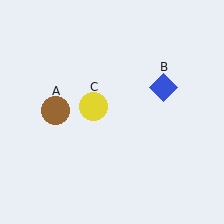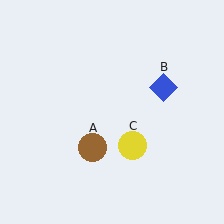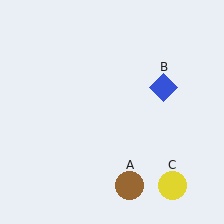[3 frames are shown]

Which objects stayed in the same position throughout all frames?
Blue diamond (object B) remained stationary.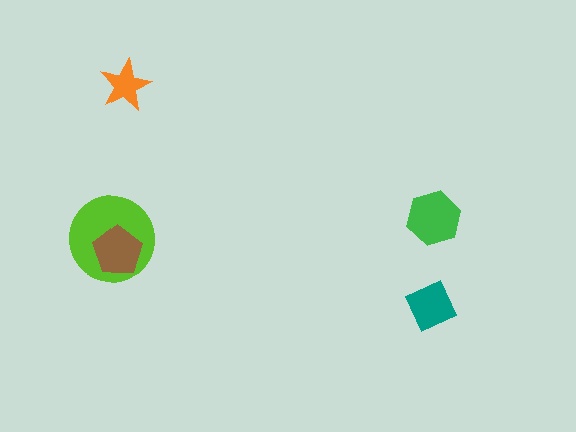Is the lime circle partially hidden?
Yes, it is partially covered by another shape.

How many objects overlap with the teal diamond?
0 objects overlap with the teal diamond.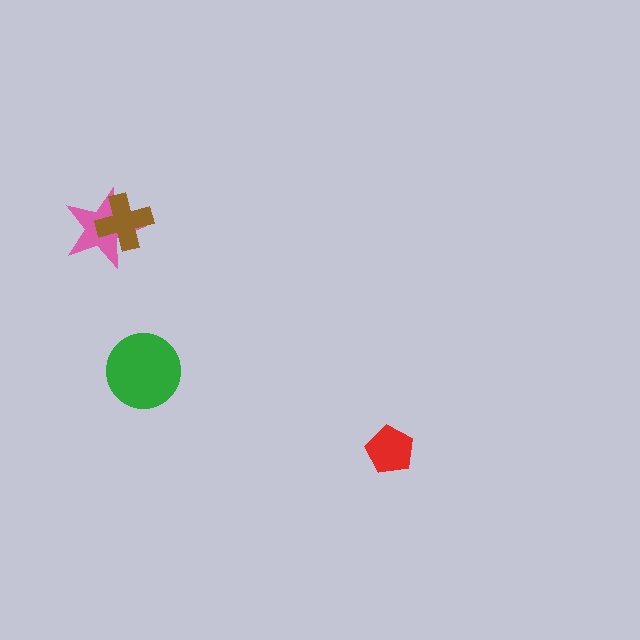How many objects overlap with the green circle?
0 objects overlap with the green circle.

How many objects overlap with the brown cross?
1 object overlaps with the brown cross.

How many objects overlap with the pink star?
1 object overlaps with the pink star.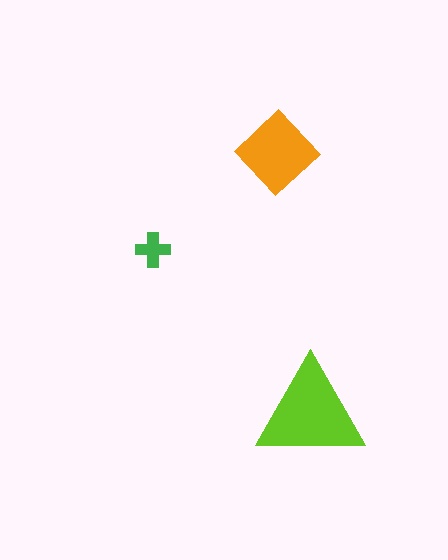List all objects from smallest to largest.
The green cross, the orange diamond, the lime triangle.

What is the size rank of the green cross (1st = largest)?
3rd.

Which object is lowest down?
The lime triangle is bottommost.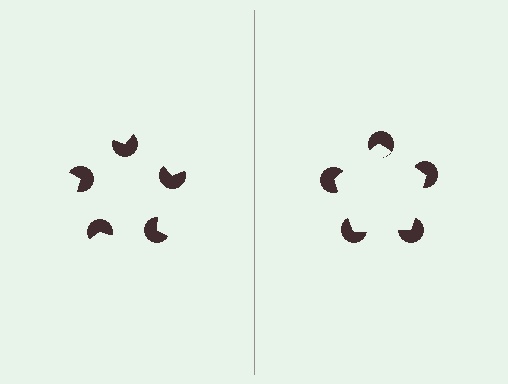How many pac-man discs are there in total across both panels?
10 — 5 on each side.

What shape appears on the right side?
An illusory pentagon.